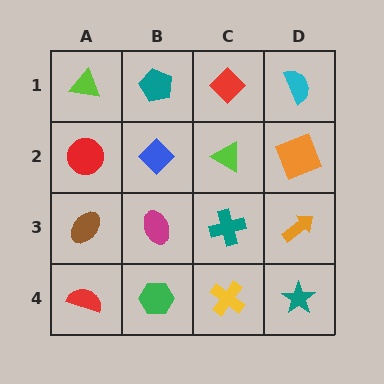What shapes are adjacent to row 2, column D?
A cyan semicircle (row 1, column D), an orange arrow (row 3, column D), a lime triangle (row 2, column C).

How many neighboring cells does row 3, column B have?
4.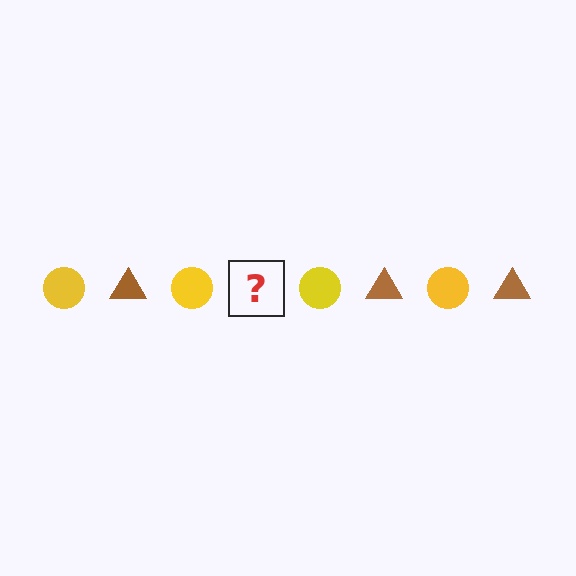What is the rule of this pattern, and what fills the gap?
The rule is that the pattern alternates between yellow circle and brown triangle. The gap should be filled with a brown triangle.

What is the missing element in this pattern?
The missing element is a brown triangle.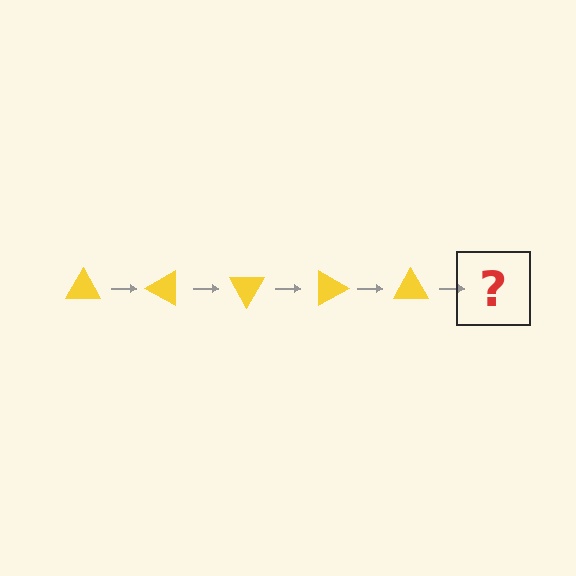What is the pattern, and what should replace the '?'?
The pattern is that the triangle rotates 30 degrees each step. The '?' should be a yellow triangle rotated 150 degrees.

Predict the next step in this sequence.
The next step is a yellow triangle rotated 150 degrees.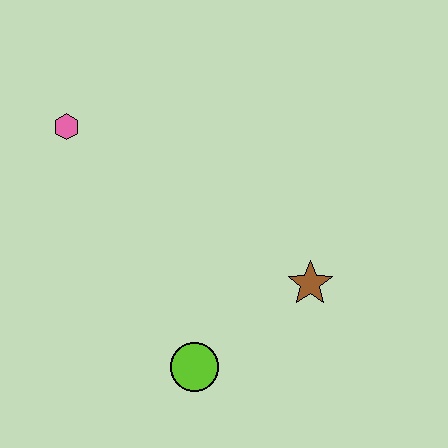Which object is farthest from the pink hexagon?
The brown star is farthest from the pink hexagon.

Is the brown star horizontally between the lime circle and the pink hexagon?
No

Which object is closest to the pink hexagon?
The lime circle is closest to the pink hexagon.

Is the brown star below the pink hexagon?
Yes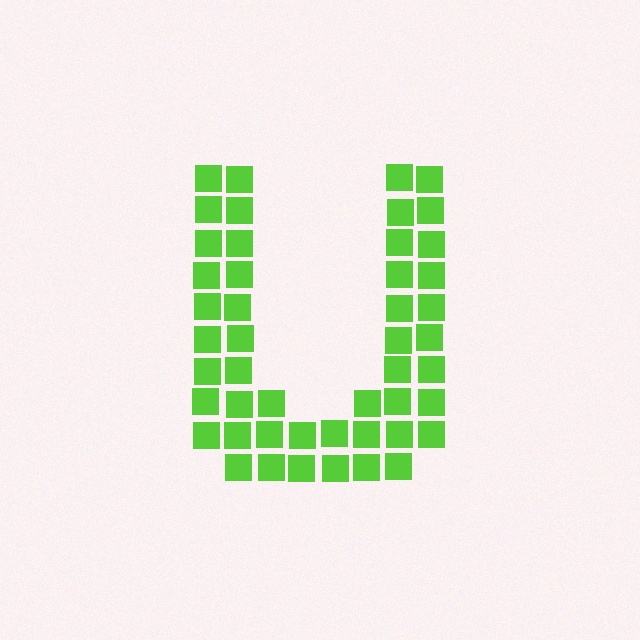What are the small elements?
The small elements are squares.